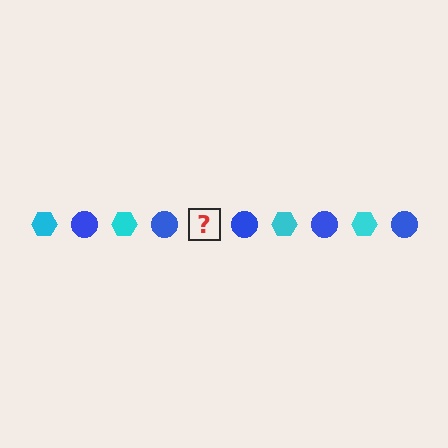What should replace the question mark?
The question mark should be replaced with a cyan hexagon.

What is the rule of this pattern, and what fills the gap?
The rule is that the pattern alternates between cyan hexagon and blue circle. The gap should be filled with a cyan hexagon.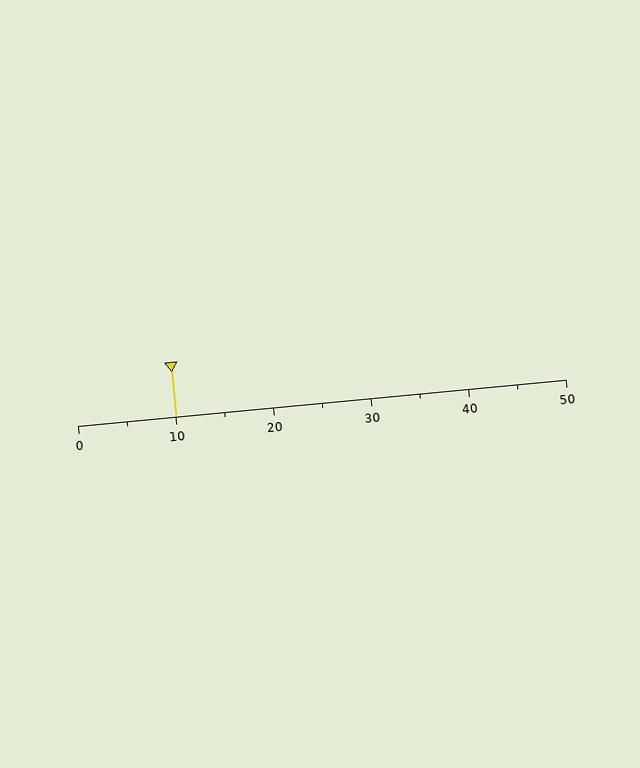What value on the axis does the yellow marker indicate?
The marker indicates approximately 10.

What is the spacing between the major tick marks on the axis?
The major ticks are spaced 10 apart.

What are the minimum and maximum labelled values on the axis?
The axis runs from 0 to 50.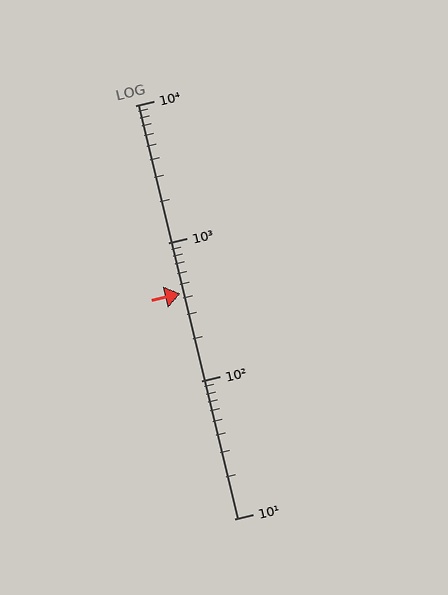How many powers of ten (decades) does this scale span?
The scale spans 3 decades, from 10 to 10000.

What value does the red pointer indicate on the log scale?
The pointer indicates approximately 430.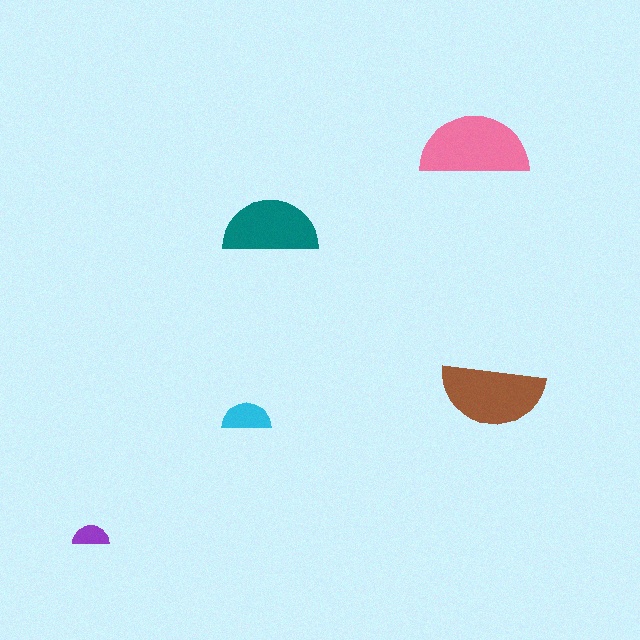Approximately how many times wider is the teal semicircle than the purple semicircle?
About 2.5 times wider.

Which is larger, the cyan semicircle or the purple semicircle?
The cyan one.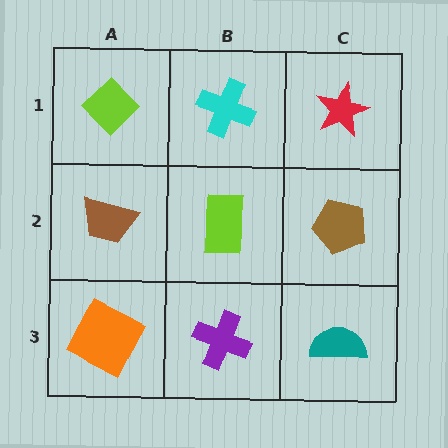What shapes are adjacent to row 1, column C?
A brown pentagon (row 2, column C), a cyan cross (row 1, column B).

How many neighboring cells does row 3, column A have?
2.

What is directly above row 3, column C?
A brown pentagon.